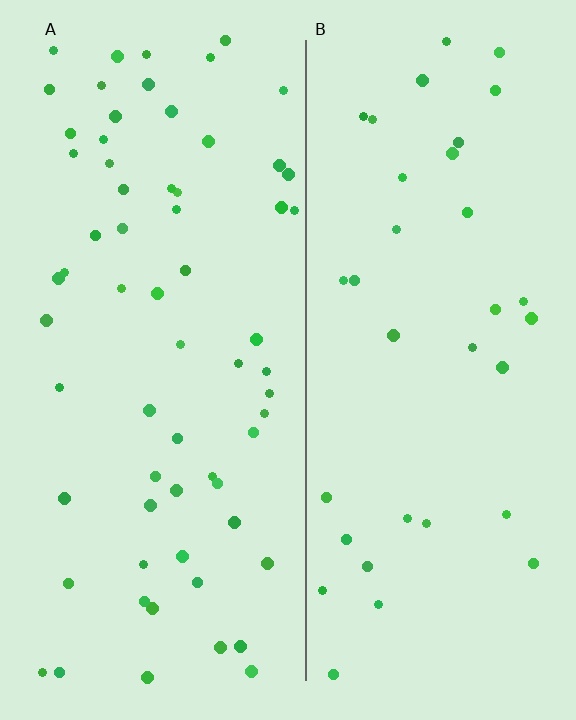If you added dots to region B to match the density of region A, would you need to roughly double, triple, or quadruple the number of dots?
Approximately double.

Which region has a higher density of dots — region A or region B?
A (the left).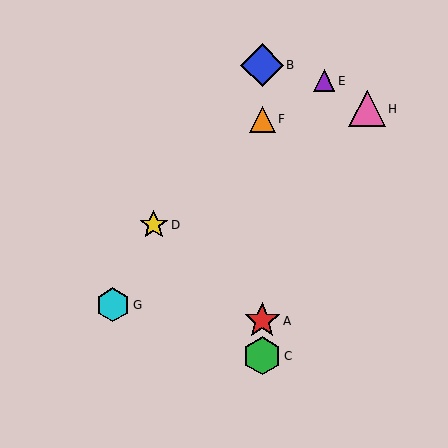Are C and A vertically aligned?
Yes, both are at x≈262.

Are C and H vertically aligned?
No, C is at x≈262 and H is at x≈367.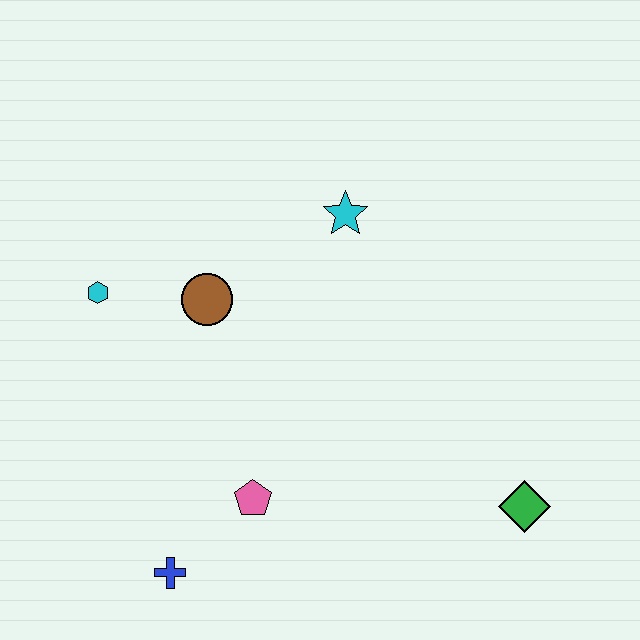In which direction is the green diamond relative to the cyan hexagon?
The green diamond is to the right of the cyan hexagon.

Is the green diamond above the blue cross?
Yes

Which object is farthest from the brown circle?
The green diamond is farthest from the brown circle.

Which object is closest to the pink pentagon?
The blue cross is closest to the pink pentagon.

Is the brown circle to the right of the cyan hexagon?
Yes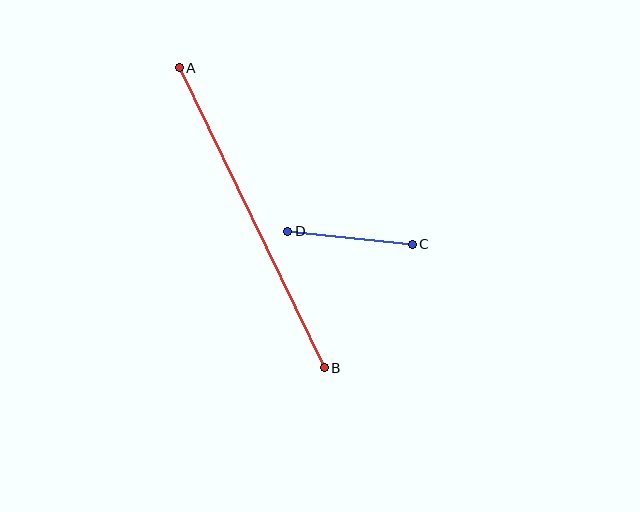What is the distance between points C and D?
The distance is approximately 125 pixels.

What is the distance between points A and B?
The distance is approximately 333 pixels.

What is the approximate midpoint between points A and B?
The midpoint is at approximately (252, 218) pixels.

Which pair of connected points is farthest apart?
Points A and B are farthest apart.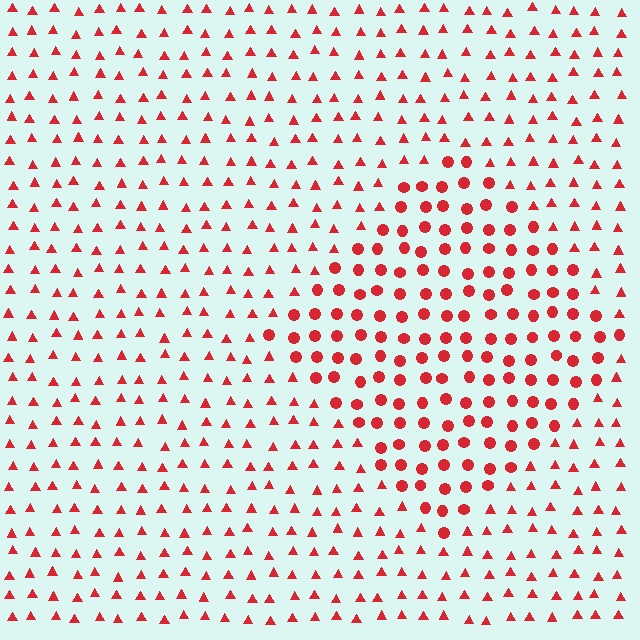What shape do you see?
I see a diamond.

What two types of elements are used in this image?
The image uses circles inside the diamond region and triangles outside it.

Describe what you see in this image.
The image is filled with small red elements arranged in a uniform grid. A diamond-shaped region contains circles, while the surrounding area contains triangles. The boundary is defined purely by the change in element shape.